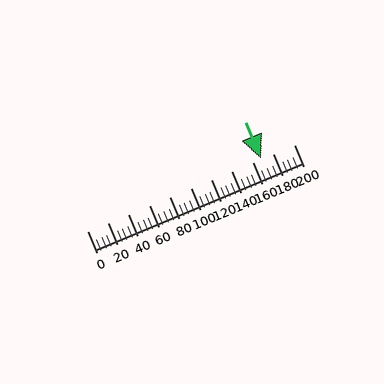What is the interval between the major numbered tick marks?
The major tick marks are spaced 20 units apart.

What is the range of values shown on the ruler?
The ruler shows values from 0 to 200.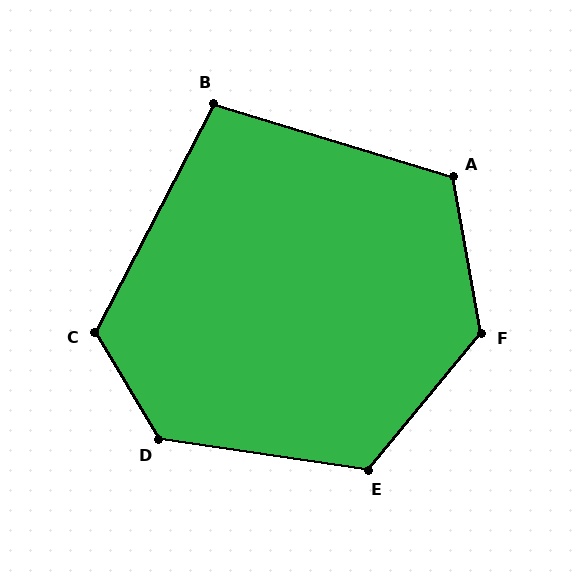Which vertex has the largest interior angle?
F, at approximately 130 degrees.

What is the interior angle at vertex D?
Approximately 130 degrees (obtuse).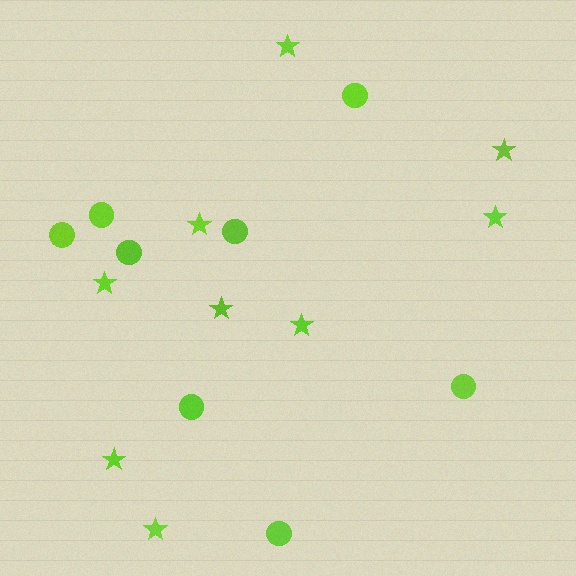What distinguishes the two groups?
There are 2 groups: one group of circles (8) and one group of stars (9).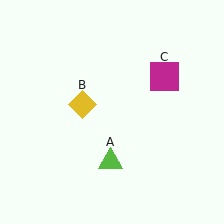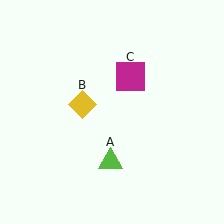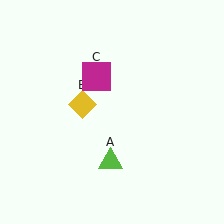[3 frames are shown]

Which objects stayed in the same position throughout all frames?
Lime triangle (object A) and yellow diamond (object B) remained stationary.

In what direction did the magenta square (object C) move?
The magenta square (object C) moved left.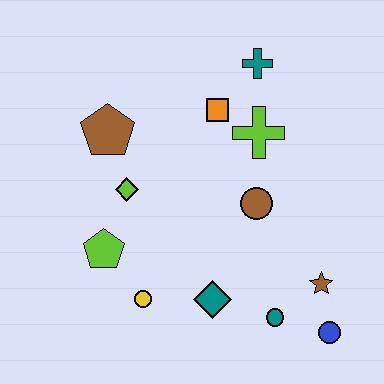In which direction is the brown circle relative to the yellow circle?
The brown circle is to the right of the yellow circle.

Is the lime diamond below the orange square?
Yes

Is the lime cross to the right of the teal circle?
No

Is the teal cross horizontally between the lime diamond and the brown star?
Yes